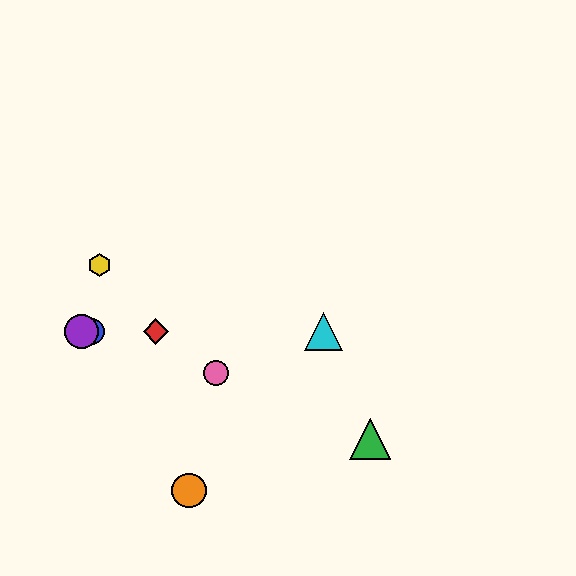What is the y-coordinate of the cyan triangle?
The cyan triangle is at y≈332.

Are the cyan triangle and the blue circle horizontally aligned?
Yes, both are at y≈332.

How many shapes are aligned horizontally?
4 shapes (the red diamond, the blue circle, the purple circle, the cyan triangle) are aligned horizontally.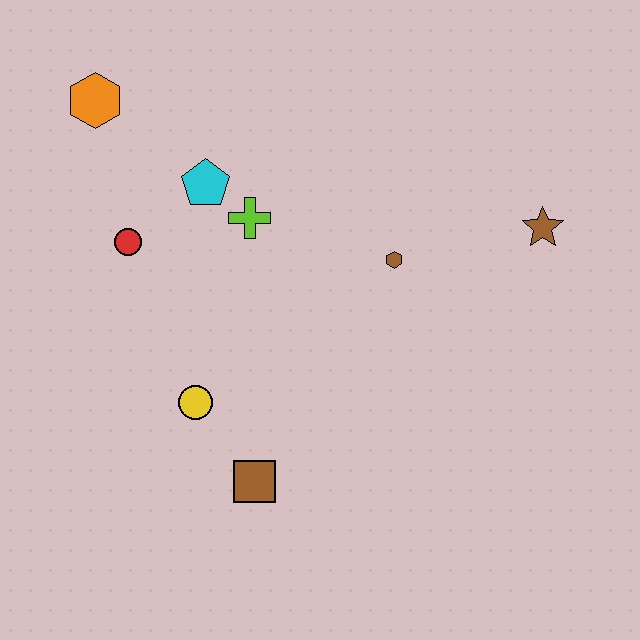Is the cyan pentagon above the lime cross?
Yes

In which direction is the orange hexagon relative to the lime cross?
The orange hexagon is to the left of the lime cross.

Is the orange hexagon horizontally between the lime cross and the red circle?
No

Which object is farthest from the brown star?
The orange hexagon is farthest from the brown star.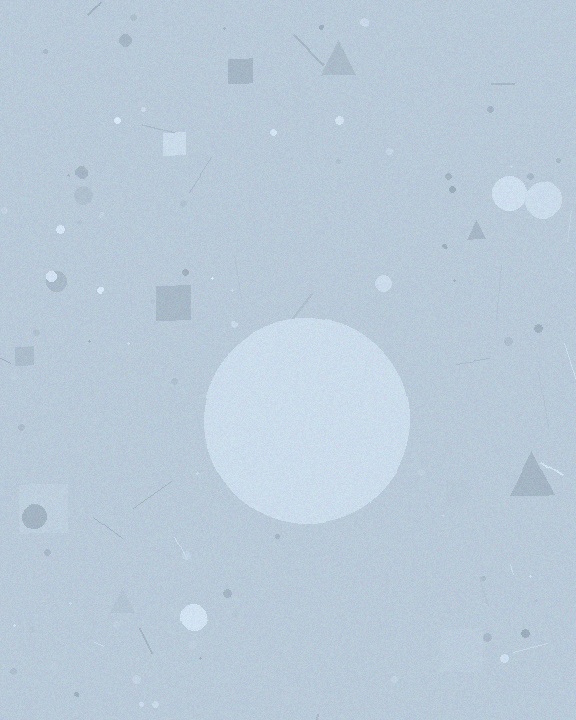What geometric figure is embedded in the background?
A circle is embedded in the background.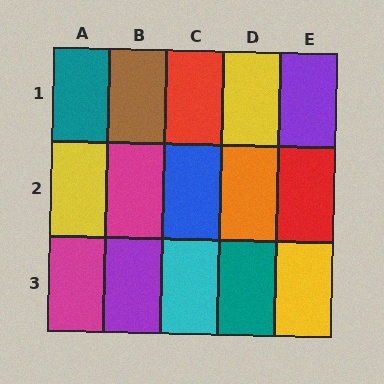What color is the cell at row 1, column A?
Teal.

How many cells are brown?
1 cell is brown.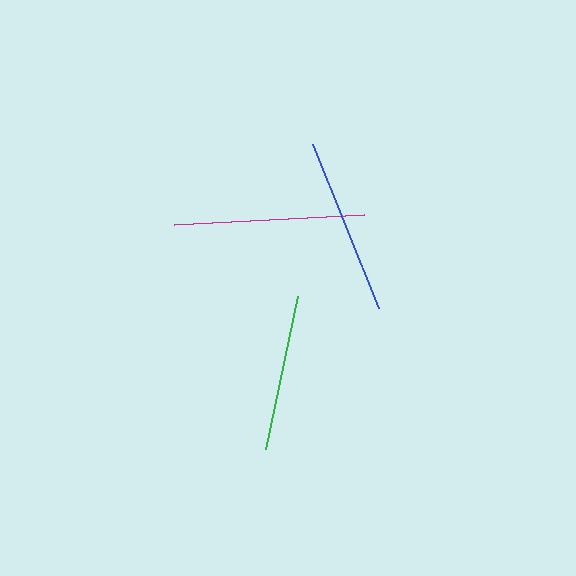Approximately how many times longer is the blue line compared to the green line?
The blue line is approximately 1.1 times the length of the green line.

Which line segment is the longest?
The magenta line is the longest at approximately 191 pixels.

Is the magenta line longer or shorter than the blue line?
The magenta line is longer than the blue line.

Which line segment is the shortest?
The green line is the shortest at approximately 157 pixels.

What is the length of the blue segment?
The blue segment is approximately 177 pixels long.